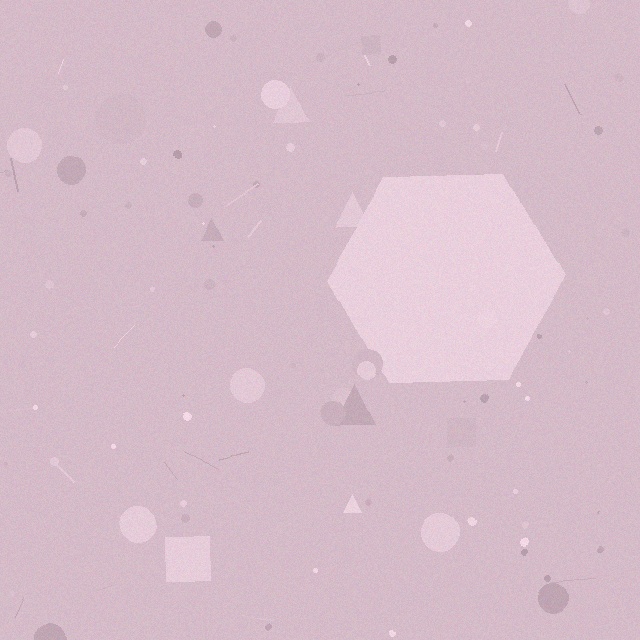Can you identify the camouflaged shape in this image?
The camouflaged shape is a hexagon.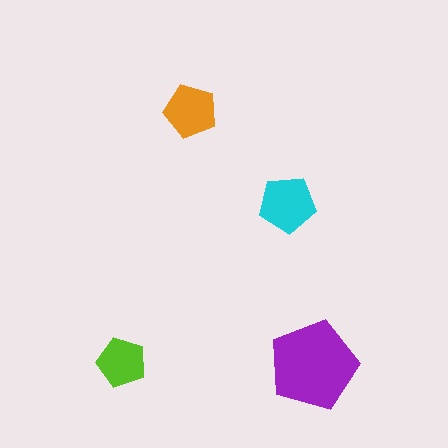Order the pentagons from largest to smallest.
the purple one, the cyan one, the orange one, the lime one.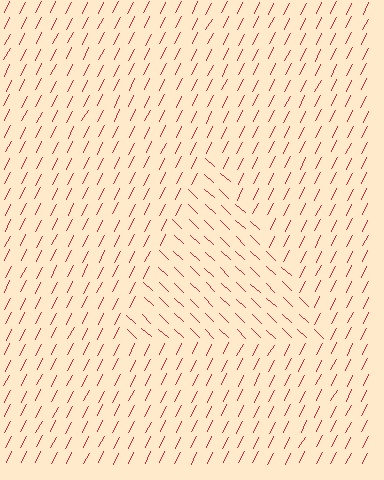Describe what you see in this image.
The image is filled with small red line segments. A triangle region in the image has lines oriented differently from the surrounding lines, creating a visible texture boundary.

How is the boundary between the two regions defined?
The boundary is defined purely by a change in line orientation (approximately 74 degrees difference). All lines are the same color and thickness.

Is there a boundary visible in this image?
Yes, there is a texture boundary formed by a change in line orientation.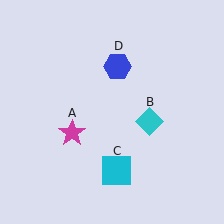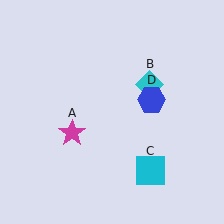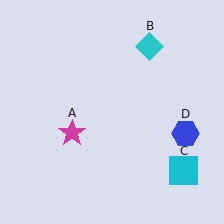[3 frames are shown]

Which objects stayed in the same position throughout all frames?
Magenta star (object A) remained stationary.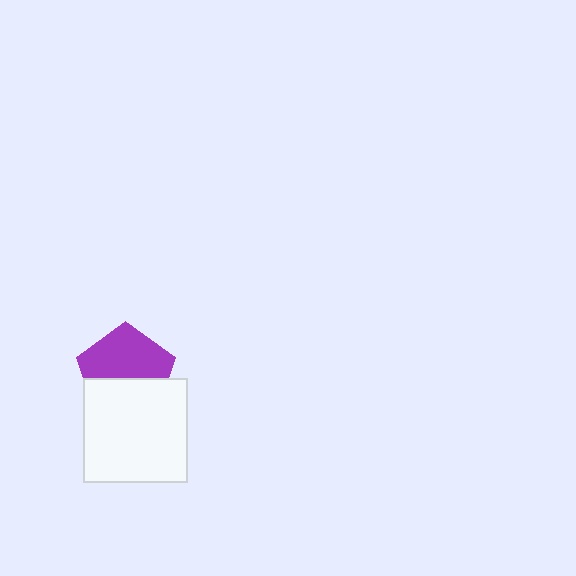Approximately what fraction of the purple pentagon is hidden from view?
Roughly 43% of the purple pentagon is hidden behind the white square.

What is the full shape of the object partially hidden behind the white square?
The partially hidden object is a purple pentagon.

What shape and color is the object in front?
The object in front is a white square.